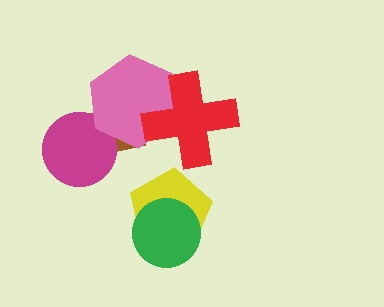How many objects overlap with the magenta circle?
2 objects overlap with the magenta circle.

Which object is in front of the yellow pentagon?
The green circle is in front of the yellow pentagon.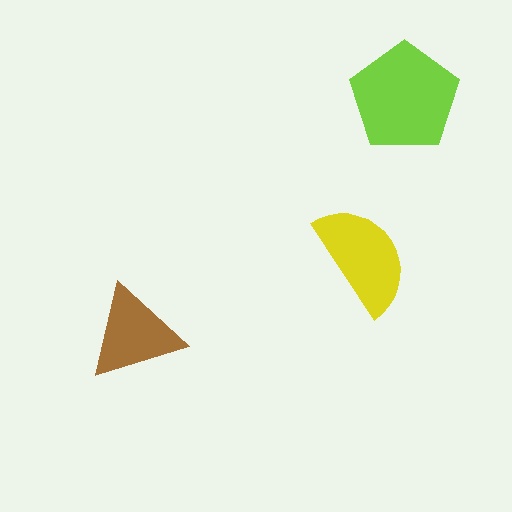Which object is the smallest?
The brown triangle.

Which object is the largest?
The lime pentagon.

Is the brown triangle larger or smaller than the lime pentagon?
Smaller.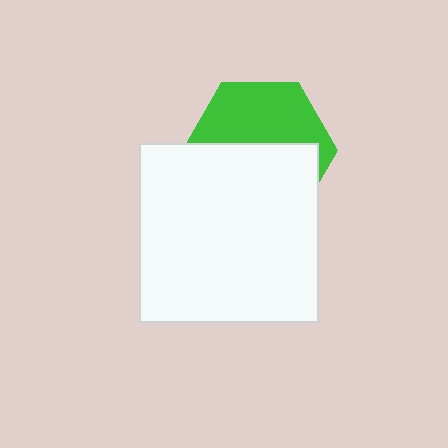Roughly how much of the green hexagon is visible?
About half of it is visible (roughly 46%).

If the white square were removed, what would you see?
You would see the complete green hexagon.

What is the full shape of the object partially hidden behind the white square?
The partially hidden object is a green hexagon.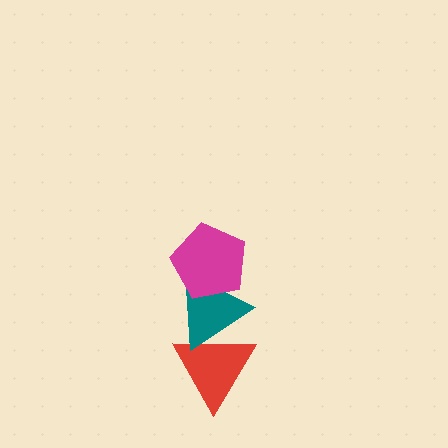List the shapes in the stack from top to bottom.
From top to bottom: the magenta pentagon, the teal triangle, the red triangle.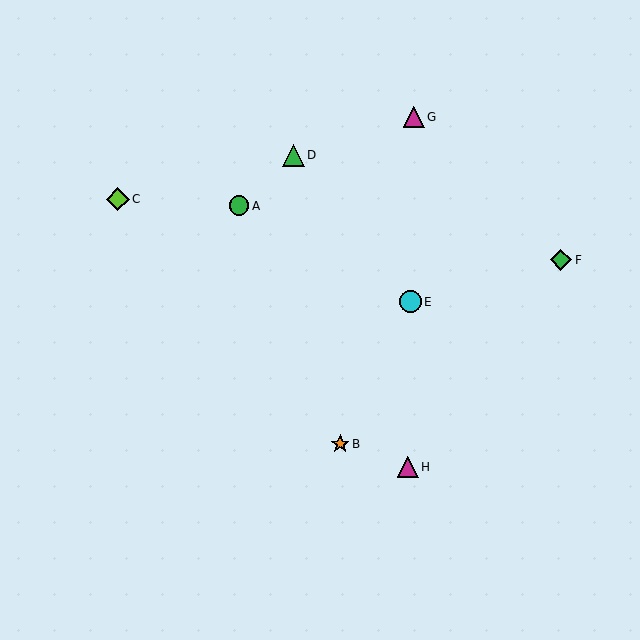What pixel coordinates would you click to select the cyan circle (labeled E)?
Click at (410, 302) to select the cyan circle E.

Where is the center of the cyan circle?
The center of the cyan circle is at (410, 302).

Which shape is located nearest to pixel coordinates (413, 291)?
The cyan circle (labeled E) at (410, 302) is nearest to that location.